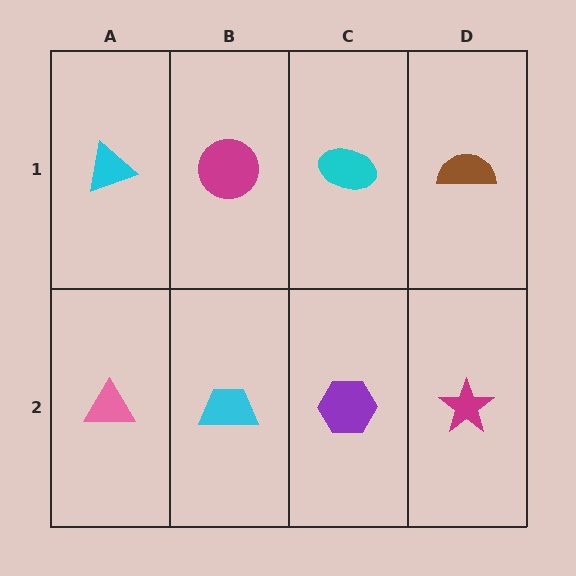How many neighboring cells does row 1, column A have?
2.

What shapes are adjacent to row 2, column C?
A cyan ellipse (row 1, column C), a cyan trapezoid (row 2, column B), a magenta star (row 2, column D).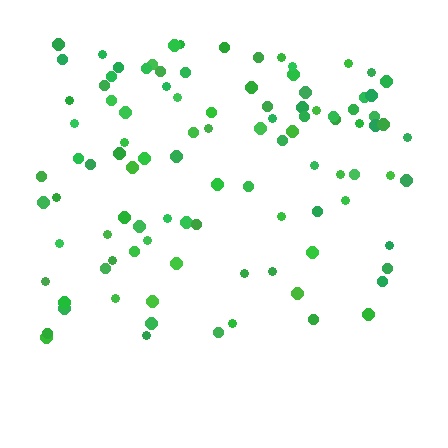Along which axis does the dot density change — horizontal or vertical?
Vertical.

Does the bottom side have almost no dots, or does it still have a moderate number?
Still a moderate number, just noticeably fewer than the top.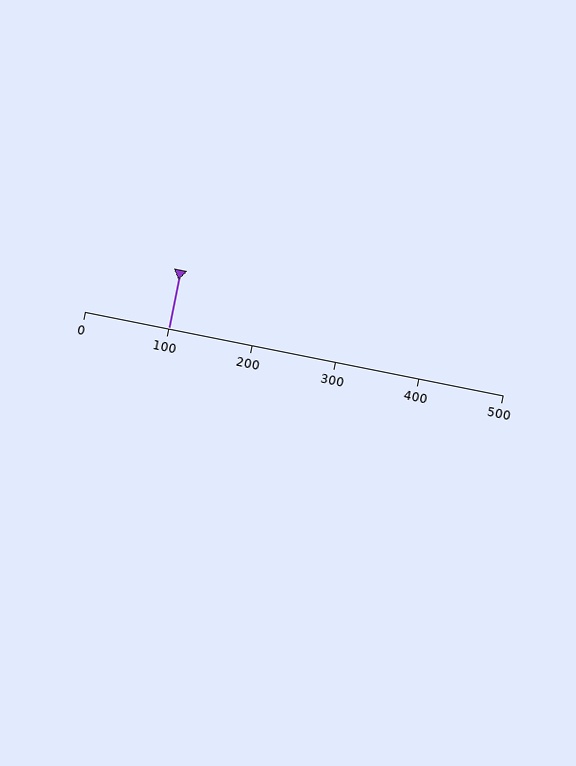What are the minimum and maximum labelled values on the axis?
The axis runs from 0 to 500.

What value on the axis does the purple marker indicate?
The marker indicates approximately 100.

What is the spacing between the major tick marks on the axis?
The major ticks are spaced 100 apart.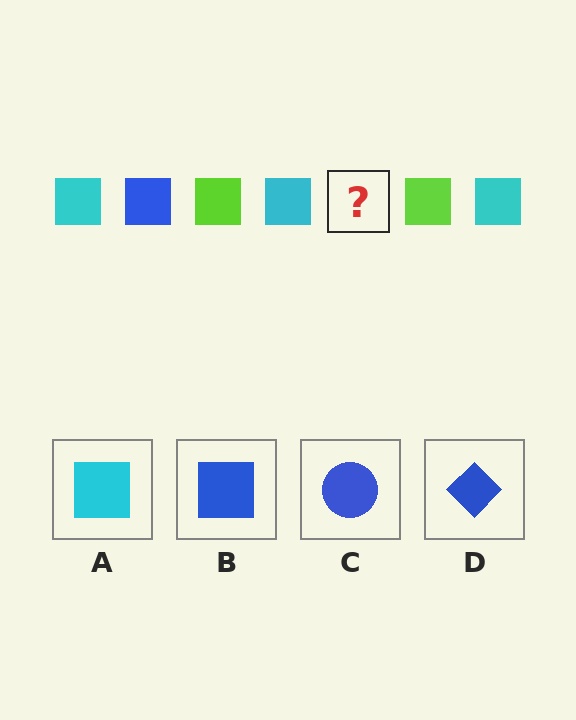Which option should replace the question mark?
Option B.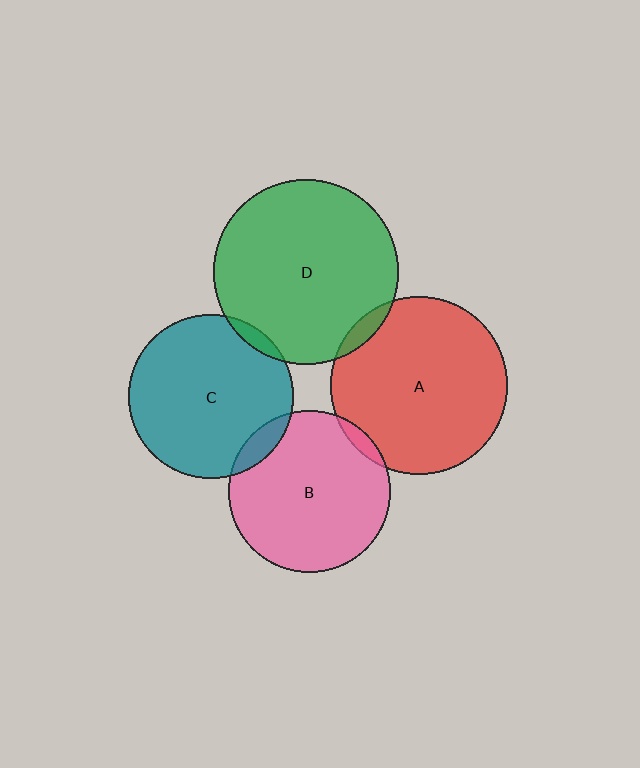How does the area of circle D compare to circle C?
Approximately 1.3 times.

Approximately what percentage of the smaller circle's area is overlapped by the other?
Approximately 5%.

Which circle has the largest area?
Circle D (green).